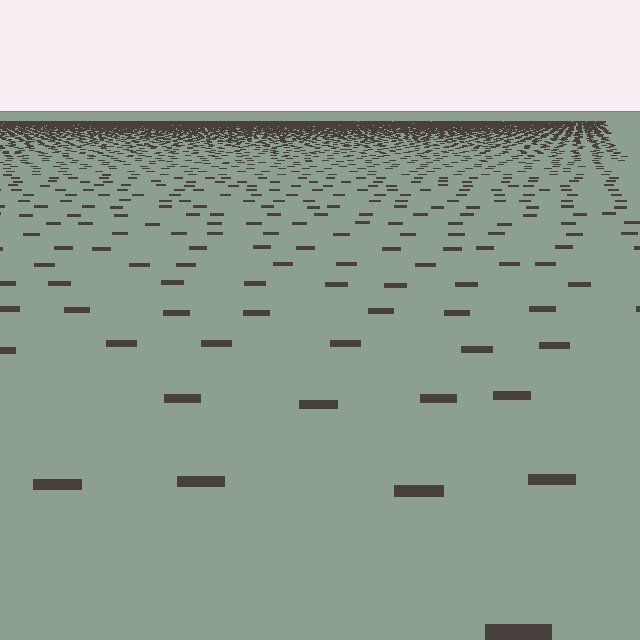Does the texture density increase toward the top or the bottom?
Density increases toward the top.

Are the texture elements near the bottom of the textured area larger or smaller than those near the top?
Larger. Near the bottom, elements are closer to the viewer and appear at a bigger on-screen size.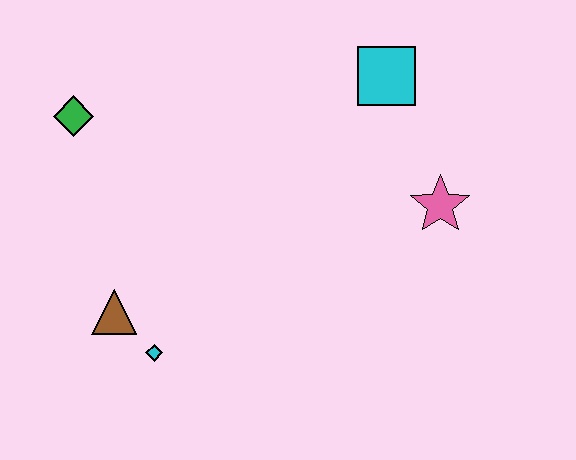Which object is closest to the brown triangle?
The cyan diamond is closest to the brown triangle.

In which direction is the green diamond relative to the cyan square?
The green diamond is to the left of the cyan square.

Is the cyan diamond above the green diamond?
No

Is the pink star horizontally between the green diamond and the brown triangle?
No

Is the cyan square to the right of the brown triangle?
Yes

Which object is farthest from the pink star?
The green diamond is farthest from the pink star.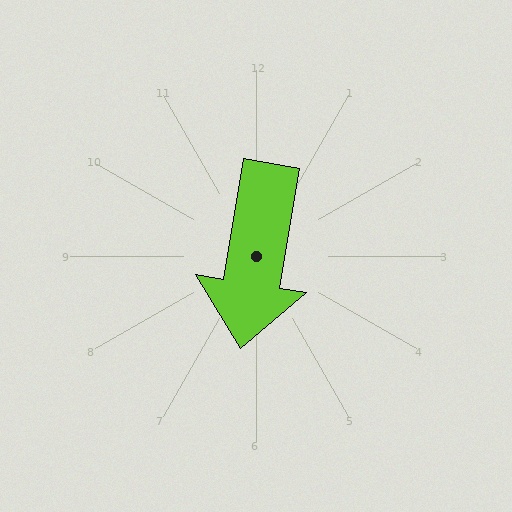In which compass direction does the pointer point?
South.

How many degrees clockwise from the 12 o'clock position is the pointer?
Approximately 189 degrees.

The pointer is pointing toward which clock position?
Roughly 6 o'clock.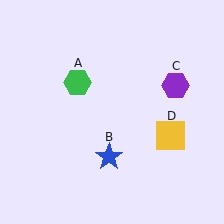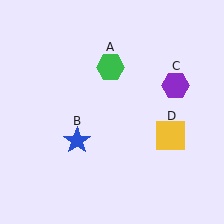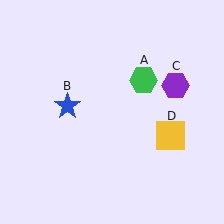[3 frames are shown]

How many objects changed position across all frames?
2 objects changed position: green hexagon (object A), blue star (object B).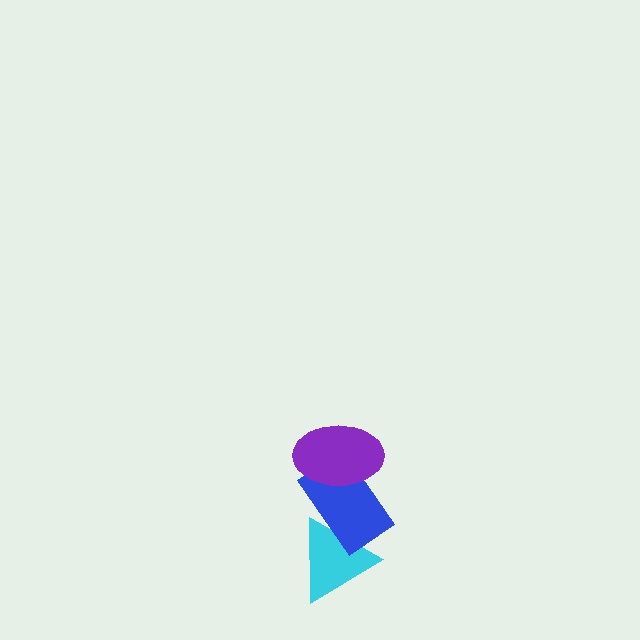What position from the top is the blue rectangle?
The blue rectangle is 2nd from the top.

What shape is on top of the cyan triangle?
The blue rectangle is on top of the cyan triangle.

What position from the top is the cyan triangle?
The cyan triangle is 3rd from the top.